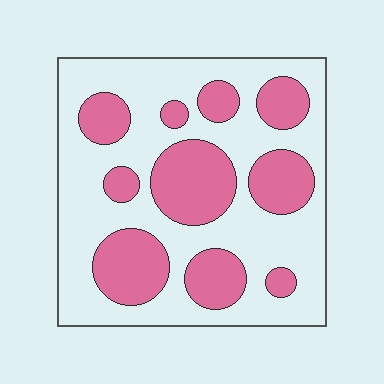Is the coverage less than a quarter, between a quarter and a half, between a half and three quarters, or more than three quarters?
Between a quarter and a half.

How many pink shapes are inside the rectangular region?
10.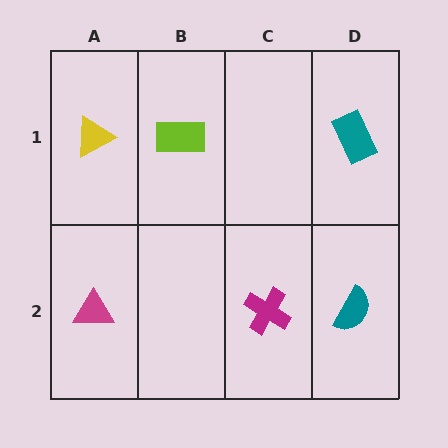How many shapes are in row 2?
3 shapes.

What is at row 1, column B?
A lime rectangle.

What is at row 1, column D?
A teal rectangle.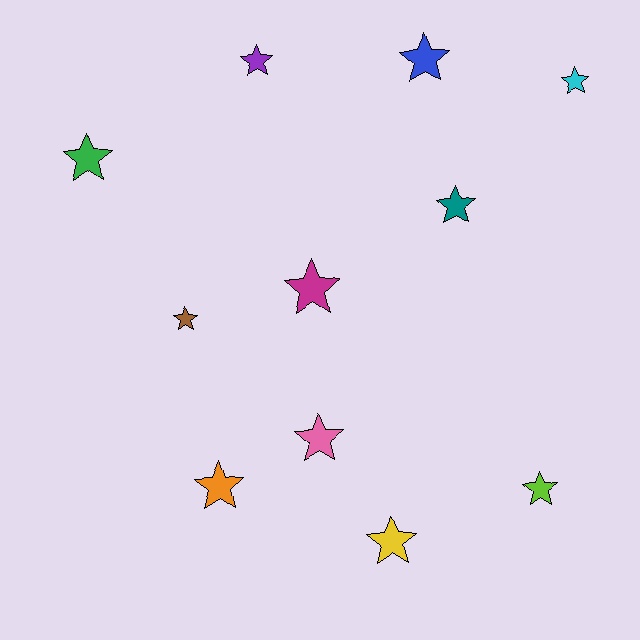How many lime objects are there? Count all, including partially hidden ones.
There is 1 lime object.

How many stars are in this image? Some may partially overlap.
There are 11 stars.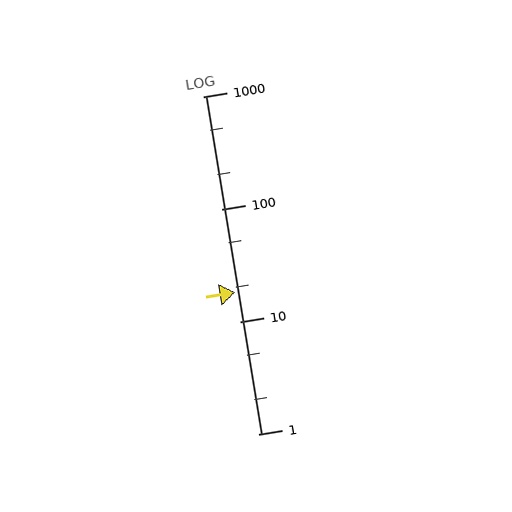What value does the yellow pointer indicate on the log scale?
The pointer indicates approximately 18.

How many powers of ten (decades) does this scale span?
The scale spans 3 decades, from 1 to 1000.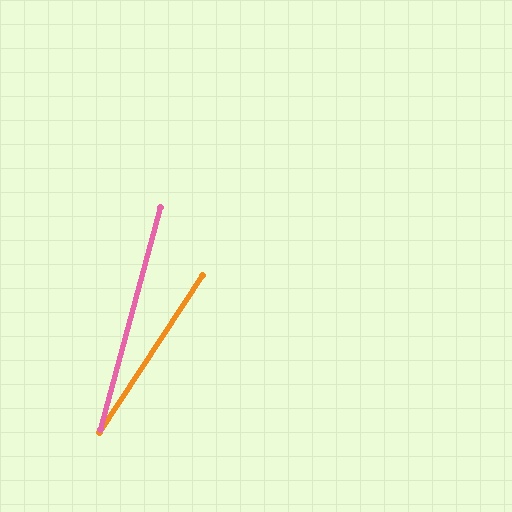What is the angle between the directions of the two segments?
Approximately 18 degrees.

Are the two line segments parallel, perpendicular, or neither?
Neither parallel nor perpendicular — they differ by about 18°.